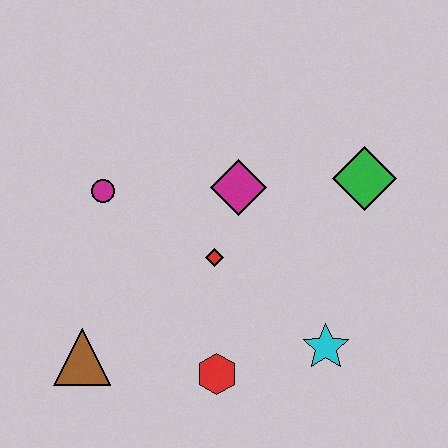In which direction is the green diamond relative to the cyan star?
The green diamond is above the cyan star.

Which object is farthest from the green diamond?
The brown triangle is farthest from the green diamond.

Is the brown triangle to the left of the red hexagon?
Yes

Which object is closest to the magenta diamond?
The red diamond is closest to the magenta diamond.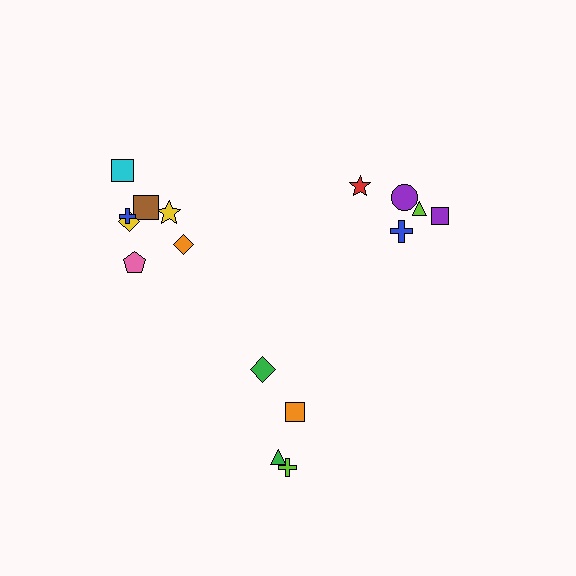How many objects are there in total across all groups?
There are 16 objects.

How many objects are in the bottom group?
There are 4 objects.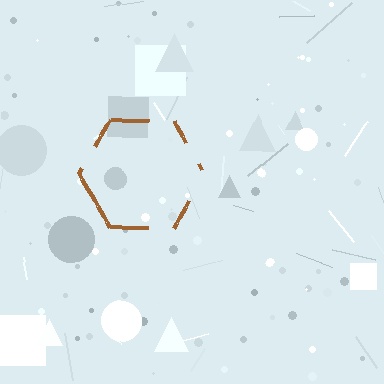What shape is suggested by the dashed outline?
The dashed outline suggests a hexagon.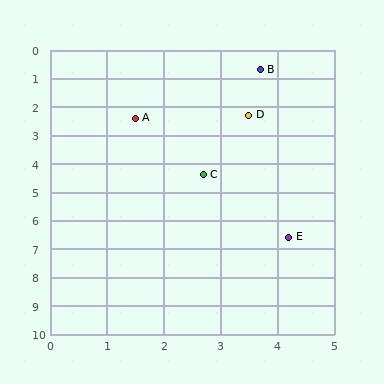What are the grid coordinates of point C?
Point C is at approximately (2.7, 4.4).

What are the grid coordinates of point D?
Point D is at approximately (3.5, 2.3).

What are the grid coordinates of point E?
Point E is at approximately (4.2, 6.6).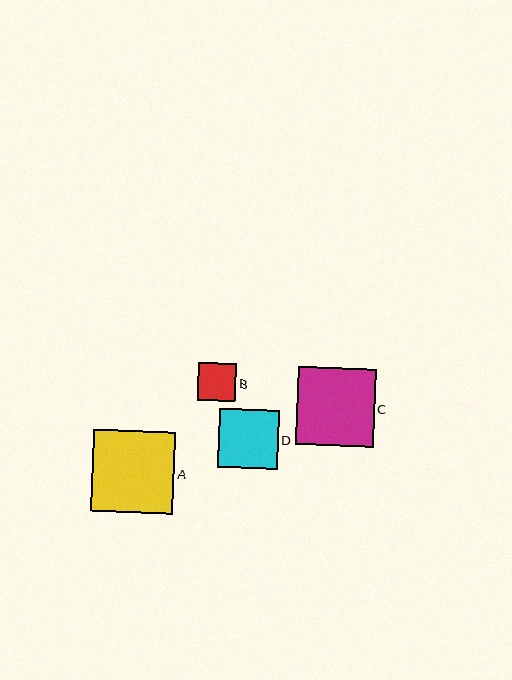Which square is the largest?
Square A is the largest with a size of approximately 82 pixels.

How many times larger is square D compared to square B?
Square D is approximately 1.6 times the size of square B.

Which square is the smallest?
Square B is the smallest with a size of approximately 38 pixels.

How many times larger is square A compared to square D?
Square A is approximately 1.4 times the size of square D.